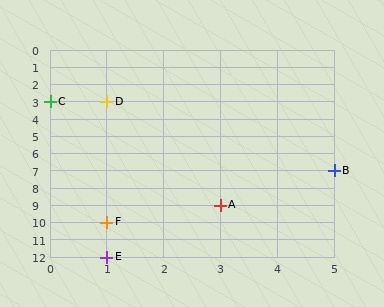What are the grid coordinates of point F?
Point F is at grid coordinates (1, 10).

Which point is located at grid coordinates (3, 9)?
Point A is at (3, 9).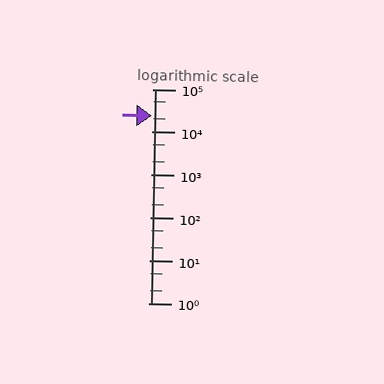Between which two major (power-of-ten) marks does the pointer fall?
The pointer is between 10000 and 100000.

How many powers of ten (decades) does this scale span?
The scale spans 5 decades, from 1 to 100000.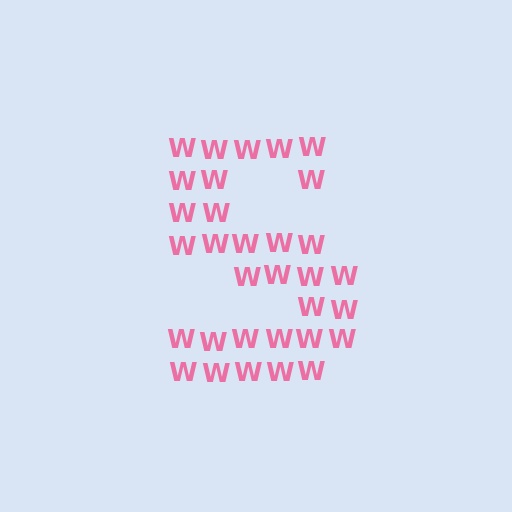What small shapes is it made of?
It is made of small letter W's.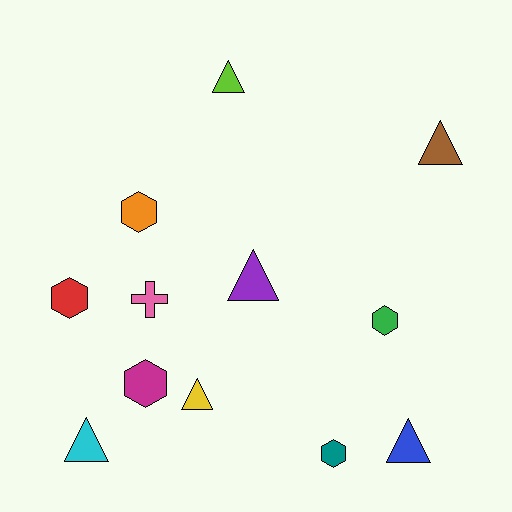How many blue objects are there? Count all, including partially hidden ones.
There is 1 blue object.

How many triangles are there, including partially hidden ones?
There are 6 triangles.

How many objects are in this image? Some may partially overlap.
There are 12 objects.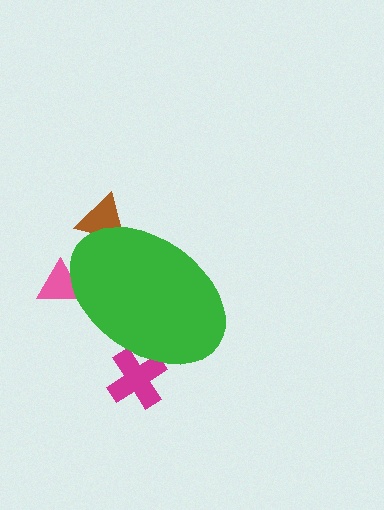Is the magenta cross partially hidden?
Yes, the magenta cross is partially hidden behind the green ellipse.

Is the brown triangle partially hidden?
Yes, the brown triangle is partially hidden behind the green ellipse.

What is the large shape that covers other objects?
A green ellipse.